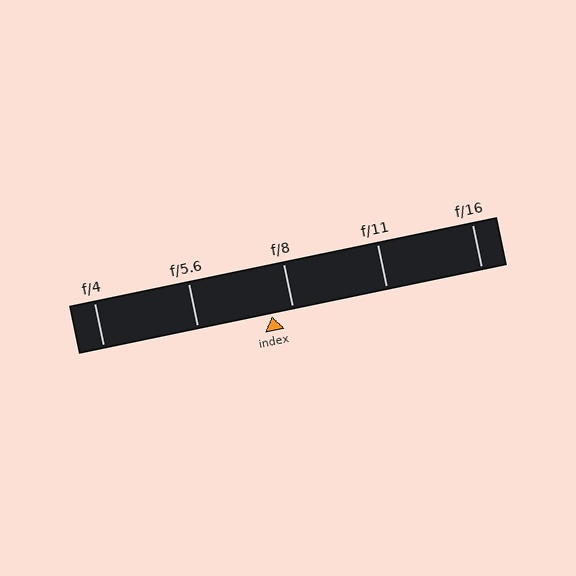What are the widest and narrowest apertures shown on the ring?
The widest aperture shown is f/4 and the narrowest is f/16.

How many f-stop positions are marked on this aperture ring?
There are 5 f-stop positions marked.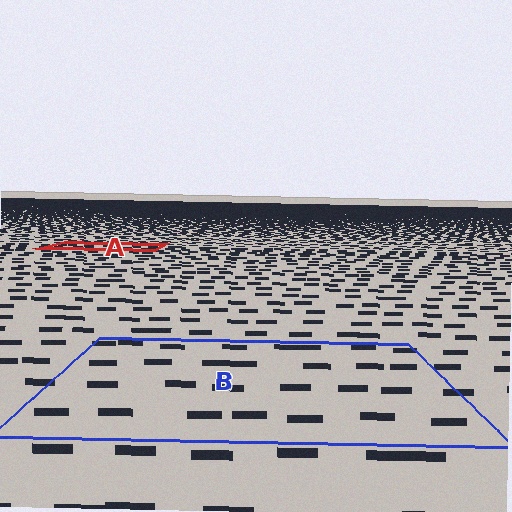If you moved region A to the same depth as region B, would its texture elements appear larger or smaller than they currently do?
They would appear larger. At a closer depth, the same texture elements are projected at a bigger on-screen size.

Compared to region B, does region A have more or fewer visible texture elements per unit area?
Region A has more texture elements per unit area — they are packed more densely because it is farther away.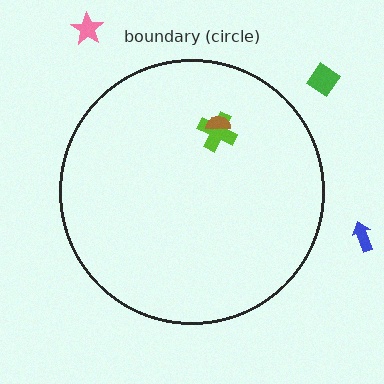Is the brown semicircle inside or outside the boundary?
Inside.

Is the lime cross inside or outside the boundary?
Inside.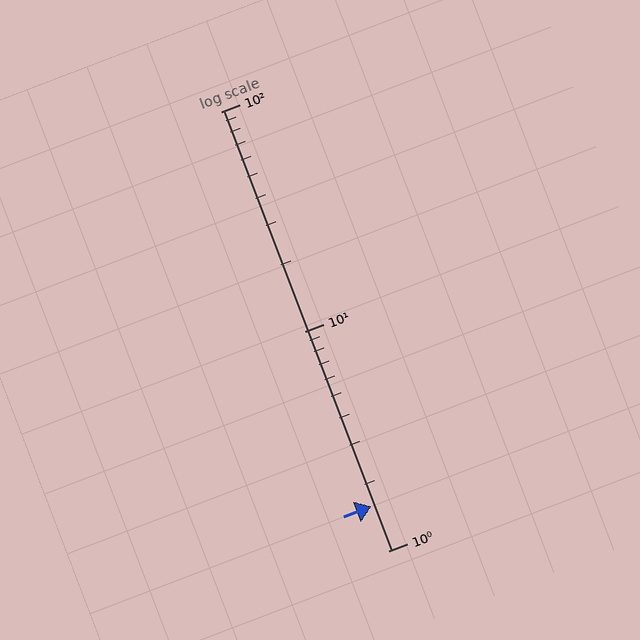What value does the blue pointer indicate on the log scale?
The pointer indicates approximately 1.6.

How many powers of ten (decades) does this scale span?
The scale spans 2 decades, from 1 to 100.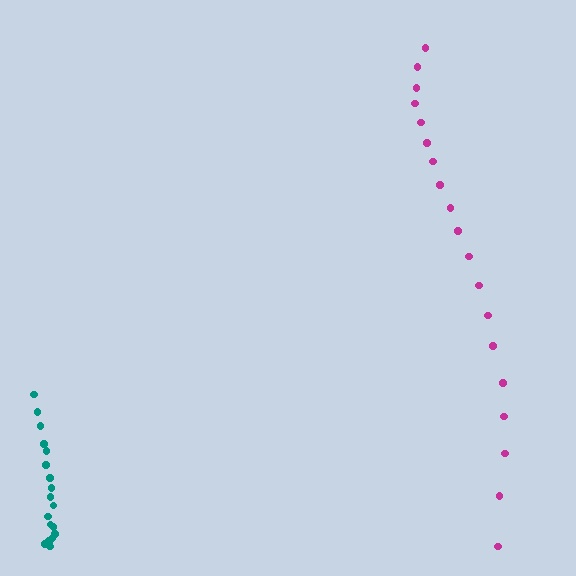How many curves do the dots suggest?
There are 2 distinct paths.